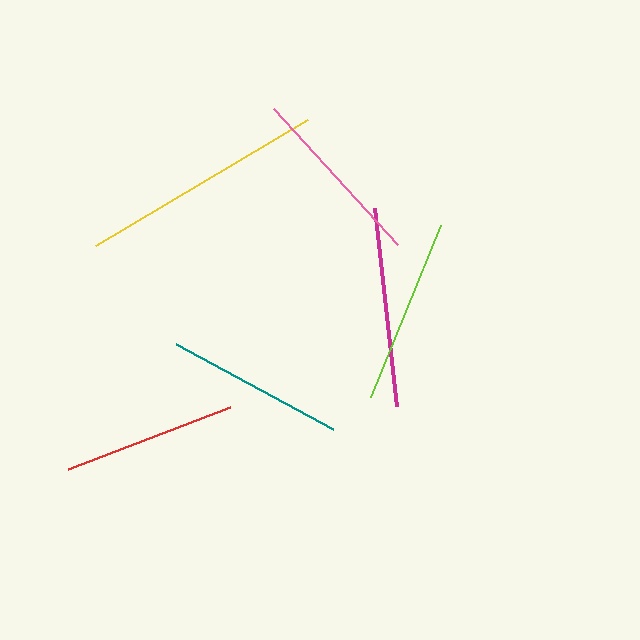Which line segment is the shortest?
The red line is the shortest at approximately 173 pixels.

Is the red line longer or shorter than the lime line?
The lime line is longer than the red line.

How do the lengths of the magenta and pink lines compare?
The magenta and pink lines are approximately the same length.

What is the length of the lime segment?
The lime segment is approximately 185 pixels long.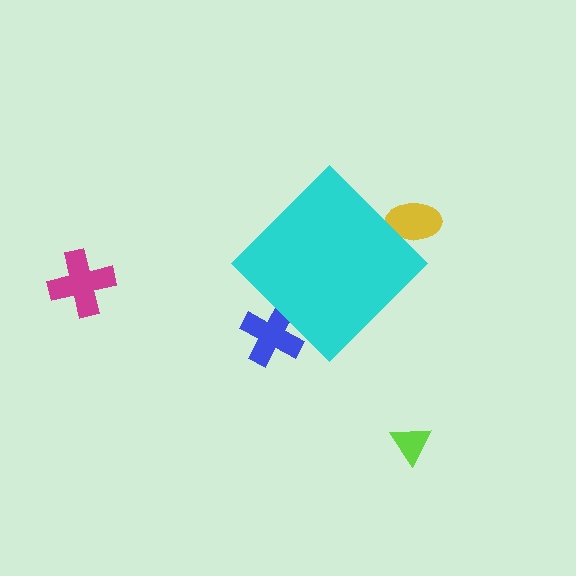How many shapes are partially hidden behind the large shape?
2 shapes are partially hidden.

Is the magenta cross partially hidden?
No, the magenta cross is fully visible.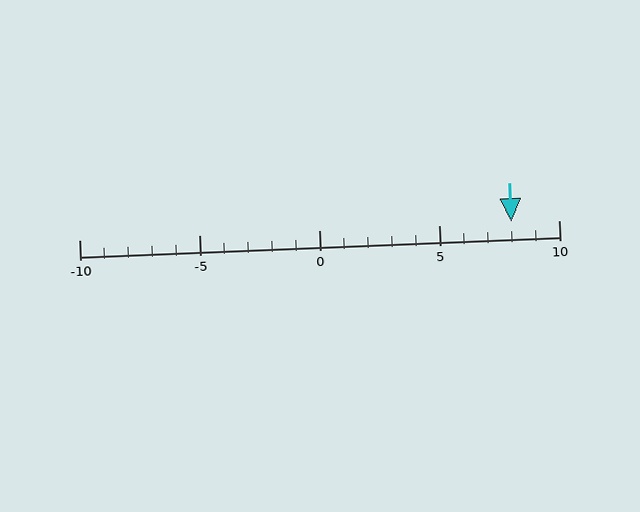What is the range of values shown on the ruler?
The ruler shows values from -10 to 10.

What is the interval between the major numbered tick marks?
The major tick marks are spaced 5 units apart.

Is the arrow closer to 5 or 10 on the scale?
The arrow is closer to 10.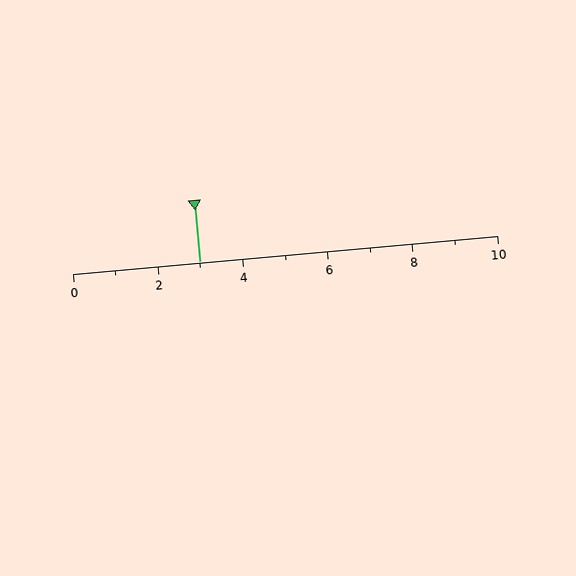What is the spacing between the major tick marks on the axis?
The major ticks are spaced 2 apart.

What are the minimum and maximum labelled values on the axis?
The axis runs from 0 to 10.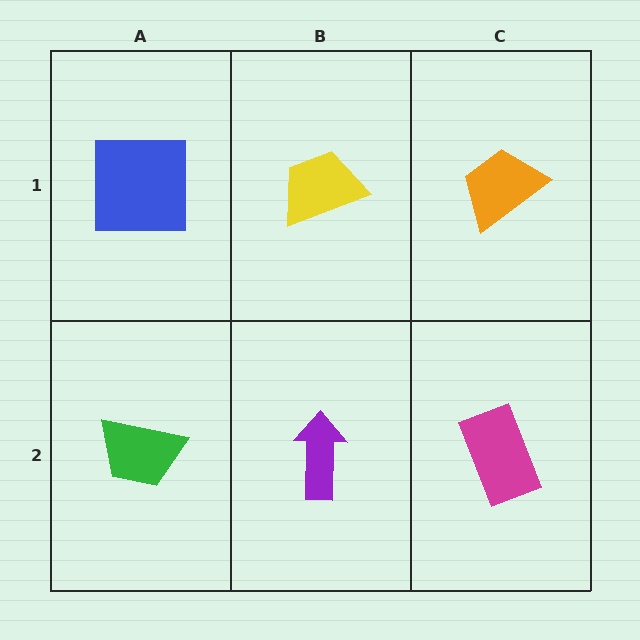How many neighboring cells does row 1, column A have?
2.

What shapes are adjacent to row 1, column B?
A purple arrow (row 2, column B), a blue square (row 1, column A), an orange trapezoid (row 1, column C).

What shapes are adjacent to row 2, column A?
A blue square (row 1, column A), a purple arrow (row 2, column B).